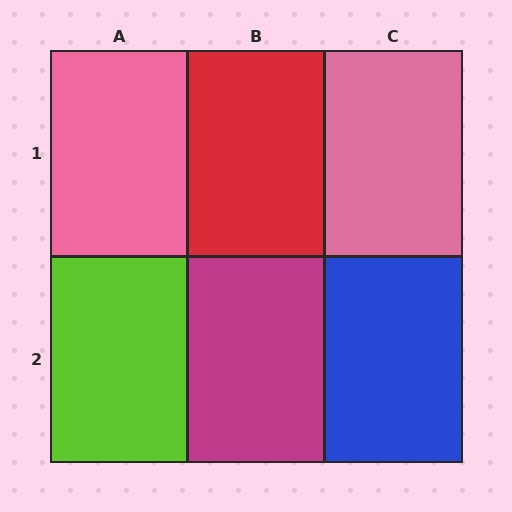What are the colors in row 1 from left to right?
Pink, red, pink.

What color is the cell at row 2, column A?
Lime.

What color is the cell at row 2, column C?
Blue.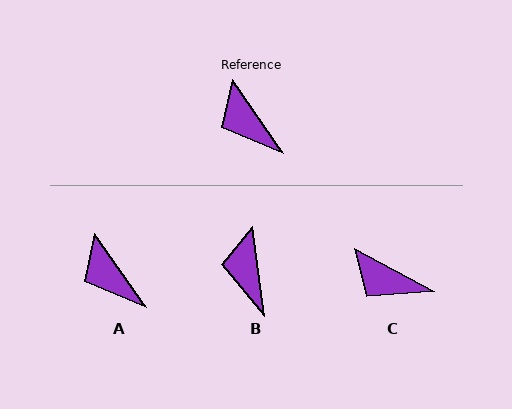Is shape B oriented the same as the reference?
No, it is off by about 27 degrees.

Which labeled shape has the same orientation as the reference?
A.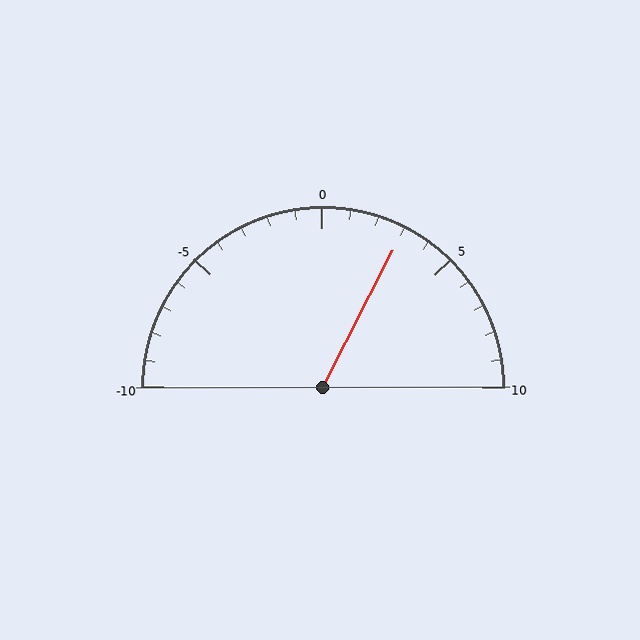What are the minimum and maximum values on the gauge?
The gauge ranges from -10 to 10.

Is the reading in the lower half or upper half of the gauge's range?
The reading is in the upper half of the range (-10 to 10).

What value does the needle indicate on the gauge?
The needle indicates approximately 3.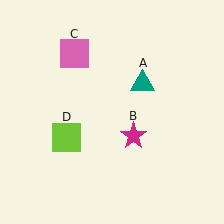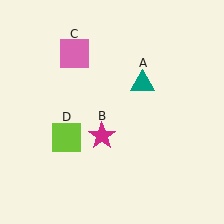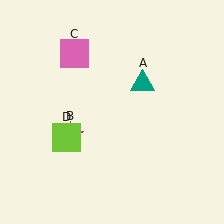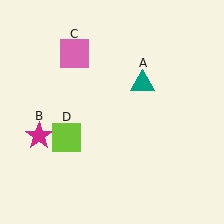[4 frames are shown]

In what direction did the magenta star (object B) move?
The magenta star (object B) moved left.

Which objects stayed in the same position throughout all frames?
Teal triangle (object A) and pink square (object C) and lime square (object D) remained stationary.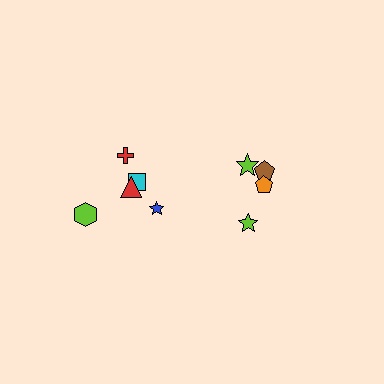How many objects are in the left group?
There are 6 objects.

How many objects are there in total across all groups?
There are 10 objects.